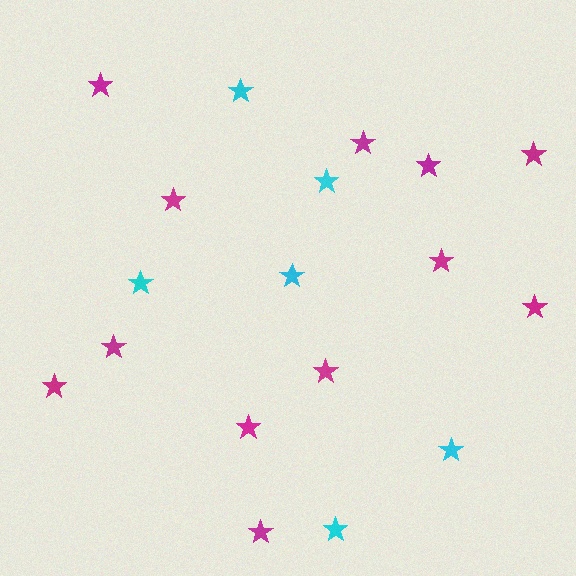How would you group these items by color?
There are 2 groups: one group of magenta stars (12) and one group of cyan stars (6).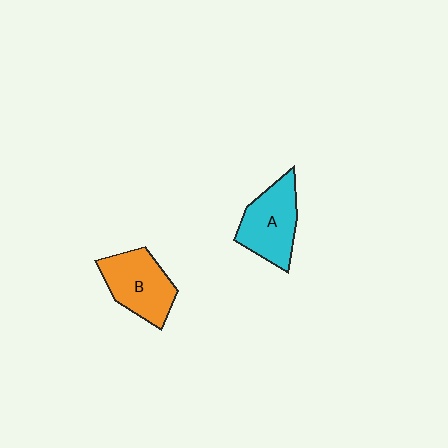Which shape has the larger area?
Shape B (orange).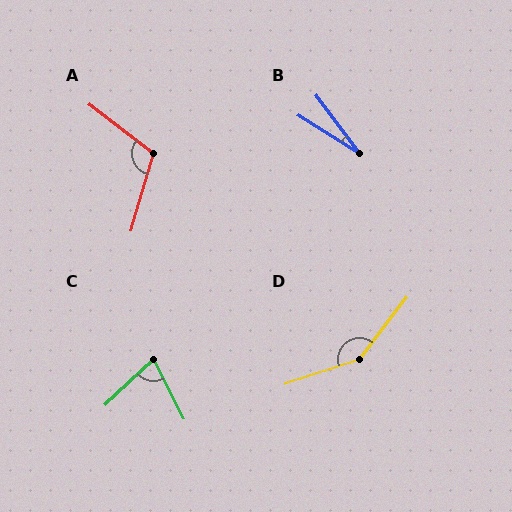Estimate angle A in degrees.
Approximately 112 degrees.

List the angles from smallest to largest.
B (21°), C (75°), A (112°), D (146°).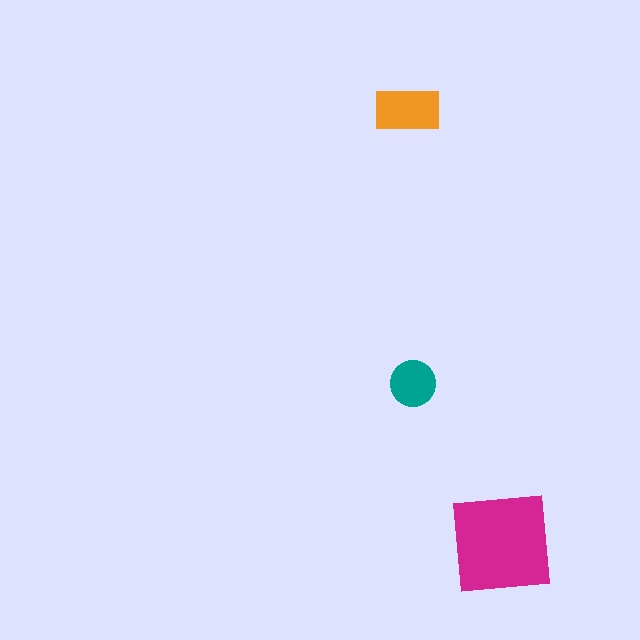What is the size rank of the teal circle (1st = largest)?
3rd.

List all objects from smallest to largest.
The teal circle, the orange rectangle, the magenta square.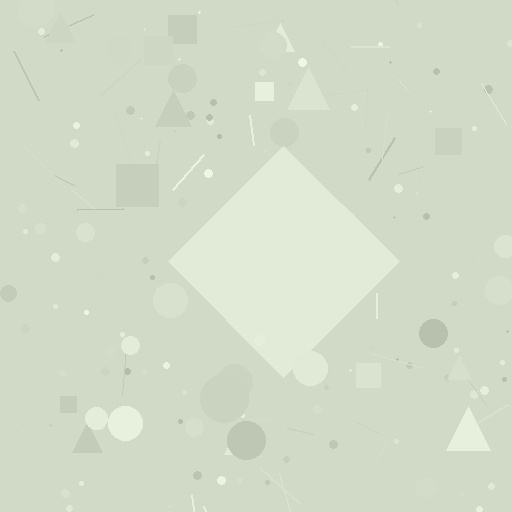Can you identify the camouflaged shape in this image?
The camouflaged shape is a diamond.